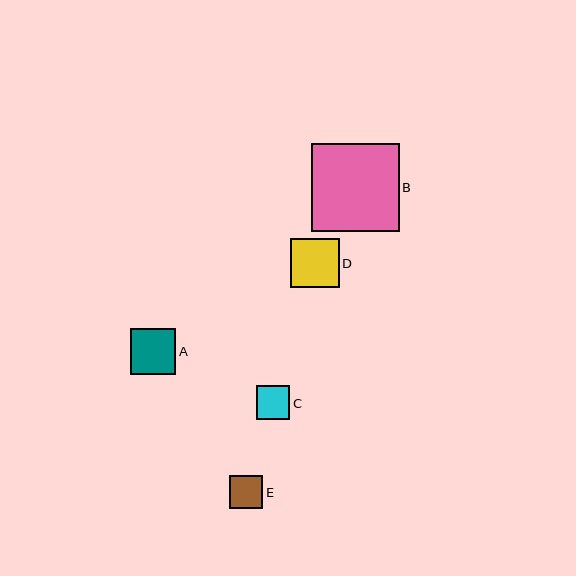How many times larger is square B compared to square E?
Square B is approximately 2.7 times the size of square E.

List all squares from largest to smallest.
From largest to smallest: B, D, A, C, E.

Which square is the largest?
Square B is the largest with a size of approximately 88 pixels.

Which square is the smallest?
Square E is the smallest with a size of approximately 33 pixels.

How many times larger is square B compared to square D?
Square B is approximately 1.8 times the size of square D.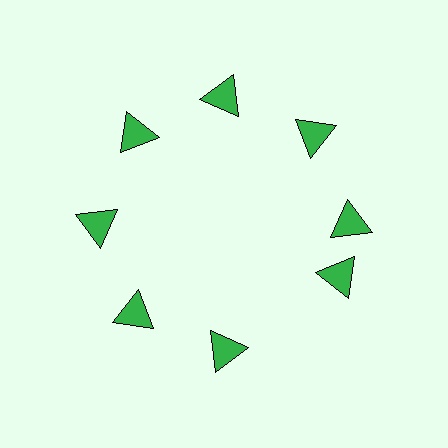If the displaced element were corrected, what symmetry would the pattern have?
It would have 8-fold rotational symmetry — the pattern would map onto itself every 45 degrees.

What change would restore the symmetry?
The symmetry would be restored by rotating it back into even spacing with its neighbors so that all 8 triangles sit at equal angles and equal distance from the center.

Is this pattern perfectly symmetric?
No. The 8 green triangles are arranged in a ring, but one element near the 4 o'clock position is rotated out of alignment along the ring, breaking the 8-fold rotational symmetry.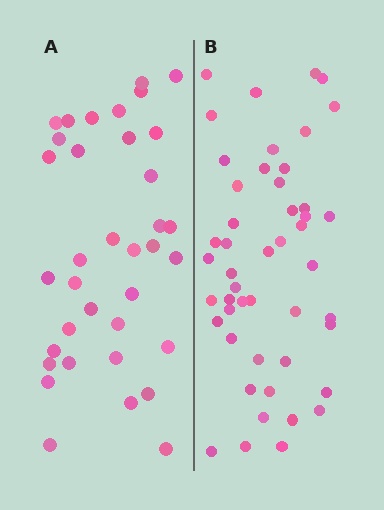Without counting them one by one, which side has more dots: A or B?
Region B (the right region) has more dots.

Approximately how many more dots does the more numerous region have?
Region B has roughly 12 or so more dots than region A.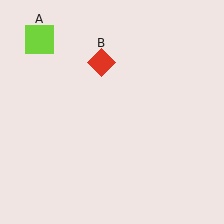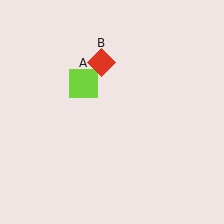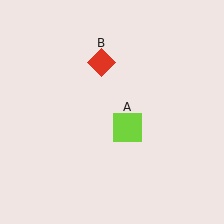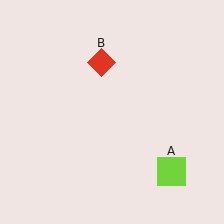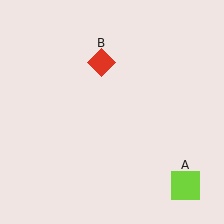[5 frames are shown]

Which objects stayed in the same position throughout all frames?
Red diamond (object B) remained stationary.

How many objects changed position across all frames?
1 object changed position: lime square (object A).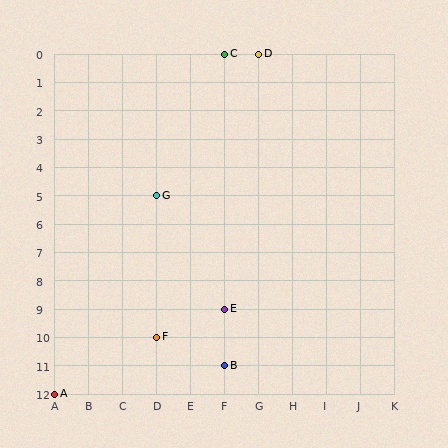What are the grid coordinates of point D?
Point D is at grid coordinates (G, 0).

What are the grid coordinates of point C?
Point C is at grid coordinates (F, 0).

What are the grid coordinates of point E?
Point E is at grid coordinates (F, 9).